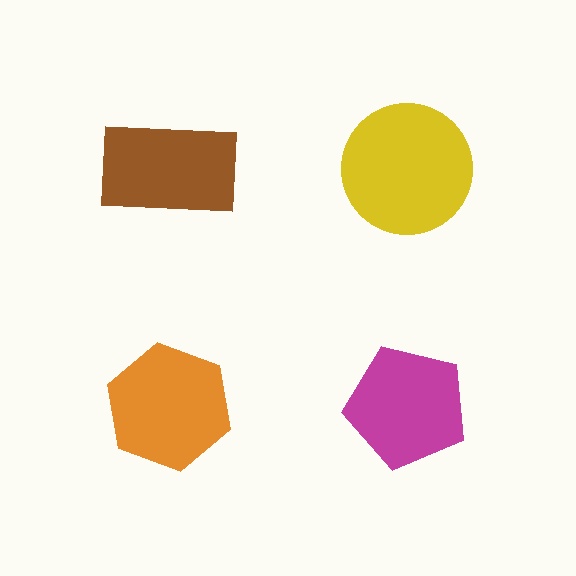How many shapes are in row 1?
2 shapes.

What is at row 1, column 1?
A brown rectangle.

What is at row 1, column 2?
A yellow circle.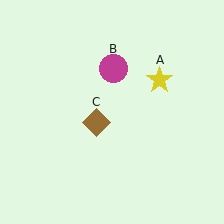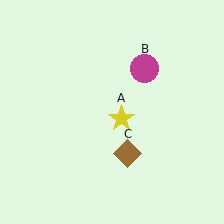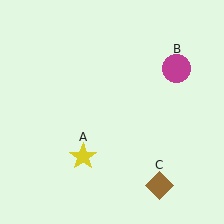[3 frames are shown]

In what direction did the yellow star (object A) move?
The yellow star (object A) moved down and to the left.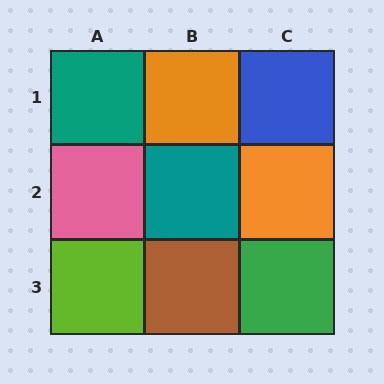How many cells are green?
1 cell is green.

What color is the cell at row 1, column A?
Teal.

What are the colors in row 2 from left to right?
Pink, teal, orange.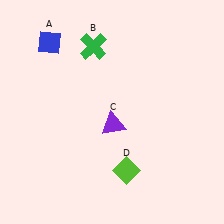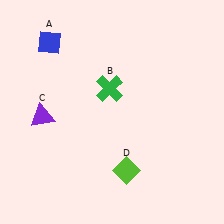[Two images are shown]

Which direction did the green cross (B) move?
The green cross (B) moved down.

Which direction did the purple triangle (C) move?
The purple triangle (C) moved left.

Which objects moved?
The objects that moved are: the green cross (B), the purple triangle (C).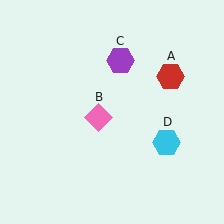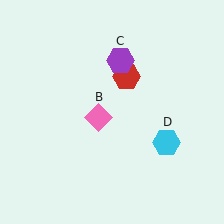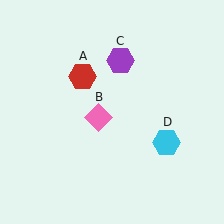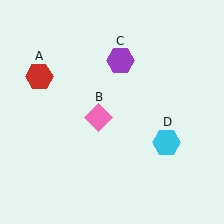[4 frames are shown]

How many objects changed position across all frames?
1 object changed position: red hexagon (object A).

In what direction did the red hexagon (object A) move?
The red hexagon (object A) moved left.